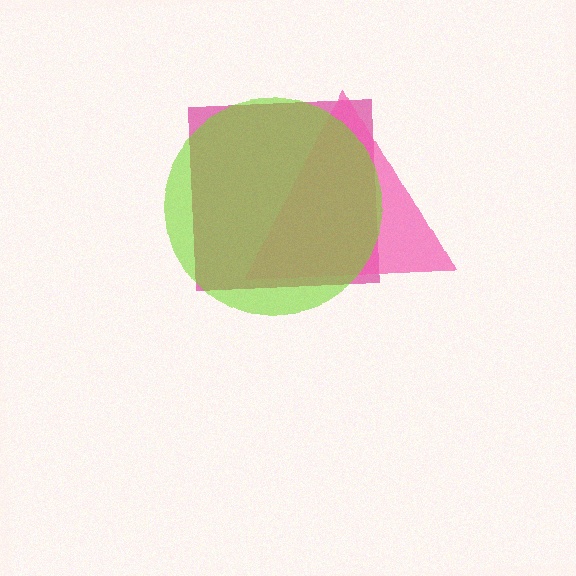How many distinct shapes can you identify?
There are 3 distinct shapes: a magenta square, a pink triangle, a lime circle.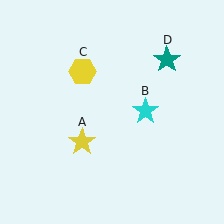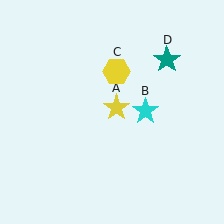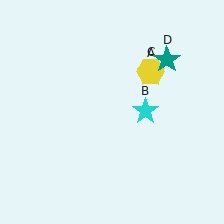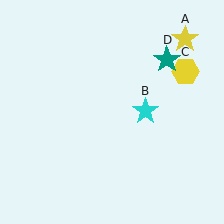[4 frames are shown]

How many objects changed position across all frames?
2 objects changed position: yellow star (object A), yellow hexagon (object C).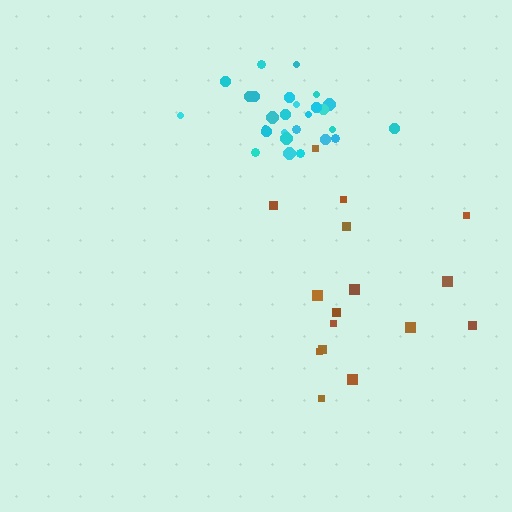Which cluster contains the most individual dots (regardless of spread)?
Cyan (27).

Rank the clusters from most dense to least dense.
cyan, brown.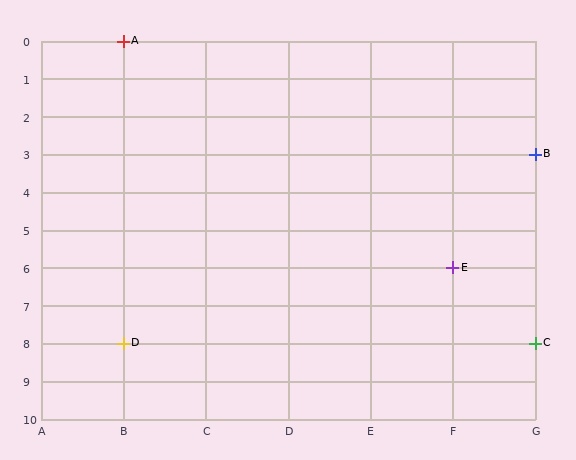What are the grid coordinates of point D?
Point D is at grid coordinates (B, 8).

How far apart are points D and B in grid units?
Points D and B are 5 columns and 5 rows apart (about 7.1 grid units diagonally).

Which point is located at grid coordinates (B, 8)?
Point D is at (B, 8).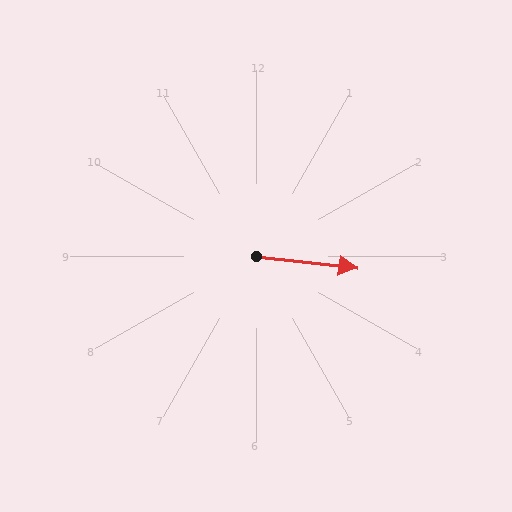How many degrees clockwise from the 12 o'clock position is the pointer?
Approximately 97 degrees.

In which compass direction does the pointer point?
East.